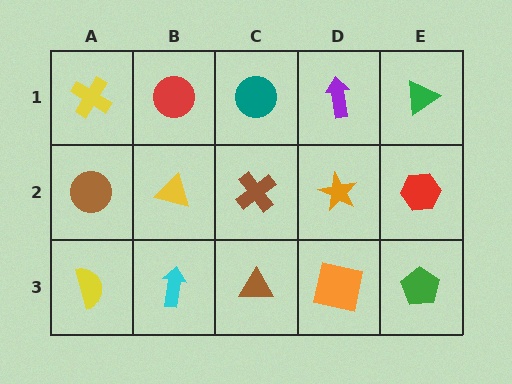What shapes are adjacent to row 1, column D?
An orange star (row 2, column D), a teal circle (row 1, column C), a green triangle (row 1, column E).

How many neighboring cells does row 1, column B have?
3.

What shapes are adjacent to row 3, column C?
A brown cross (row 2, column C), a cyan arrow (row 3, column B), an orange square (row 3, column D).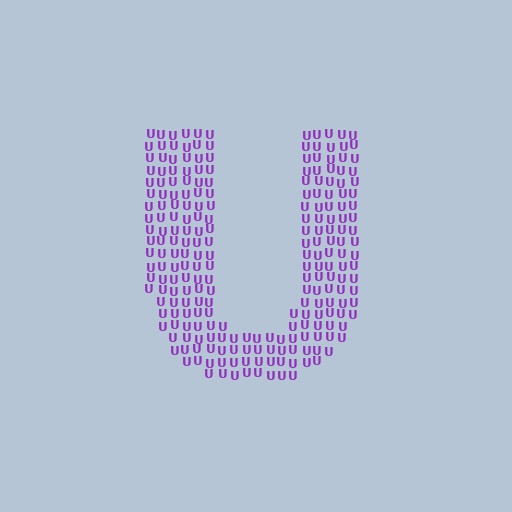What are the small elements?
The small elements are letter U's.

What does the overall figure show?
The overall figure shows the letter U.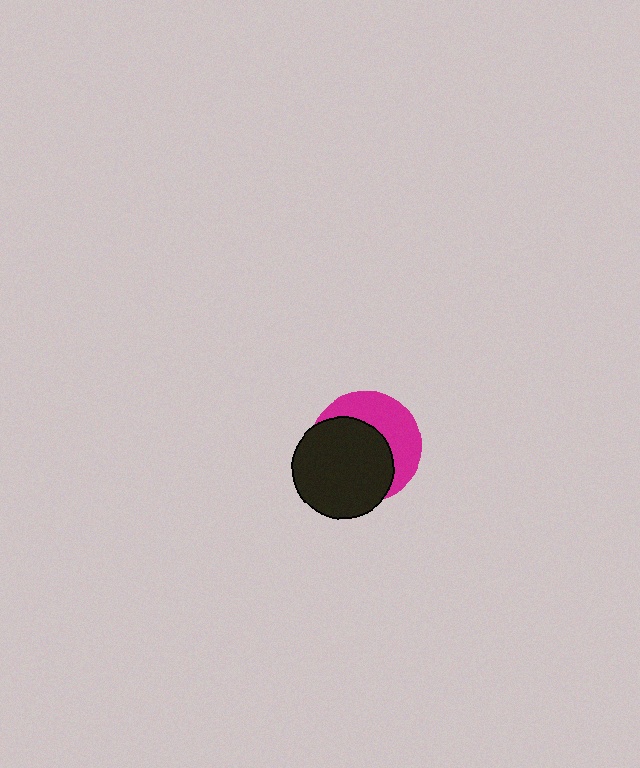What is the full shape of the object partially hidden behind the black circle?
The partially hidden object is a magenta circle.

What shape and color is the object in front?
The object in front is a black circle.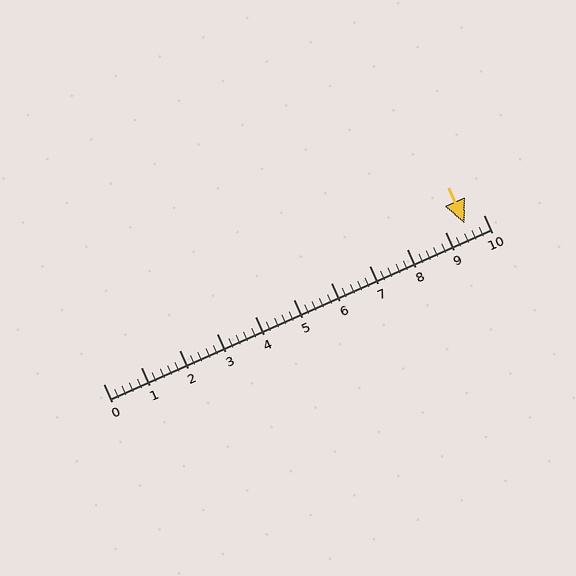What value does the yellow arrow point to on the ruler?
The yellow arrow points to approximately 9.5.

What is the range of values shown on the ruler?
The ruler shows values from 0 to 10.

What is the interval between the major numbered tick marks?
The major tick marks are spaced 1 units apart.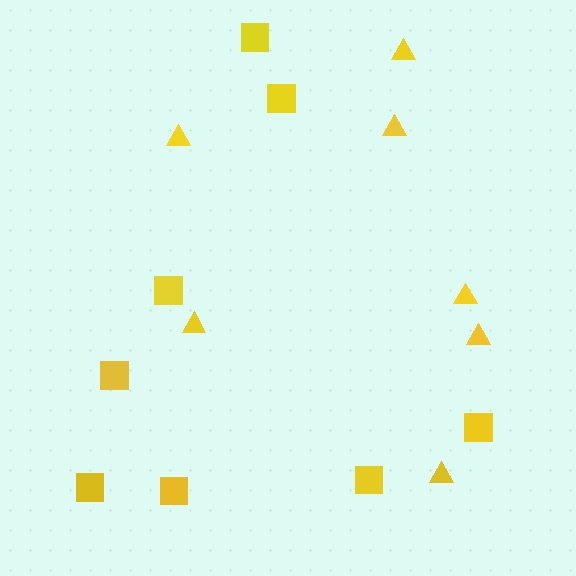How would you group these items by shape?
There are 2 groups: one group of squares (8) and one group of triangles (7).